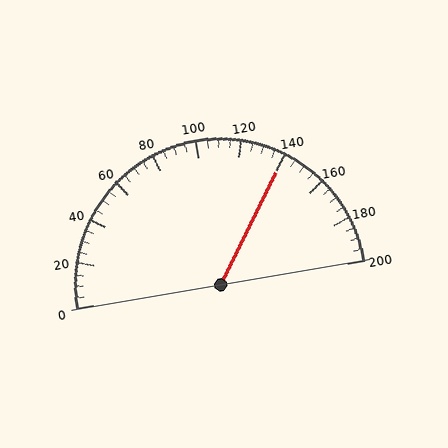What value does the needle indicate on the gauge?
The needle indicates approximately 140.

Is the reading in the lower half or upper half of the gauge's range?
The reading is in the upper half of the range (0 to 200).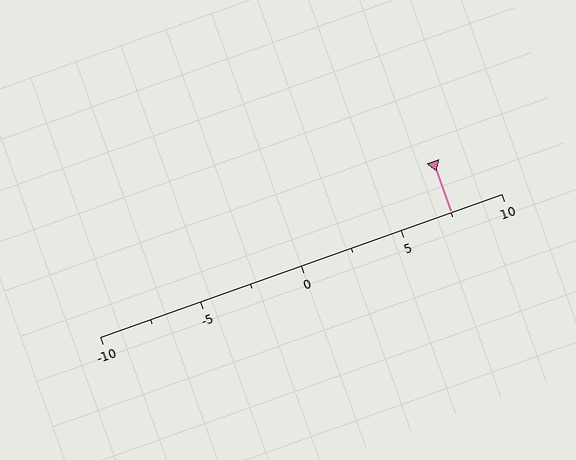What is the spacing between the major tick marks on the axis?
The major ticks are spaced 5 apart.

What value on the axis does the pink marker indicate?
The marker indicates approximately 7.5.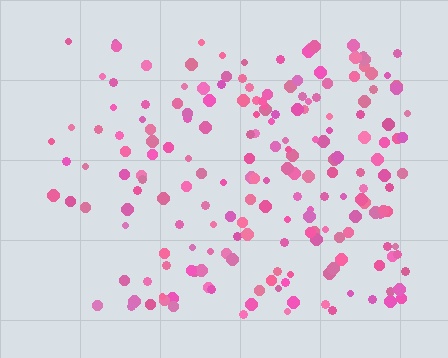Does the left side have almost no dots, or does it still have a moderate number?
Still a moderate number, just noticeably fewer than the right.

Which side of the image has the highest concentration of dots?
The right.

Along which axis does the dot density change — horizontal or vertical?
Horizontal.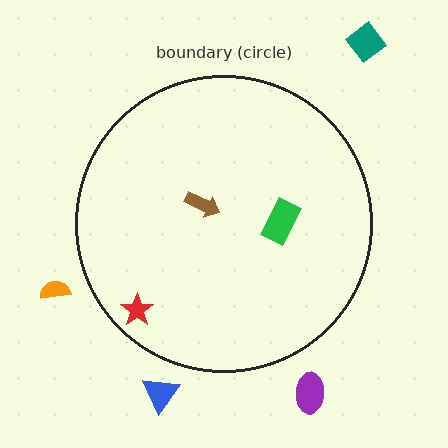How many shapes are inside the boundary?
3 inside, 4 outside.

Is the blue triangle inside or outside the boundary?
Outside.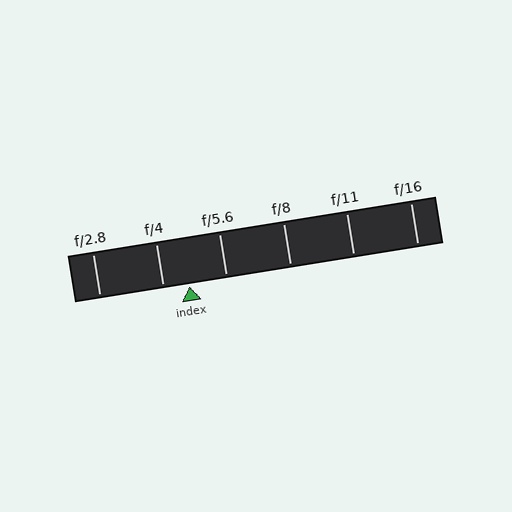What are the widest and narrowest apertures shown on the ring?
The widest aperture shown is f/2.8 and the narrowest is f/16.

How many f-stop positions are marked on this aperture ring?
There are 6 f-stop positions marked.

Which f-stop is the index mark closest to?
The index mark is closest to f/4.